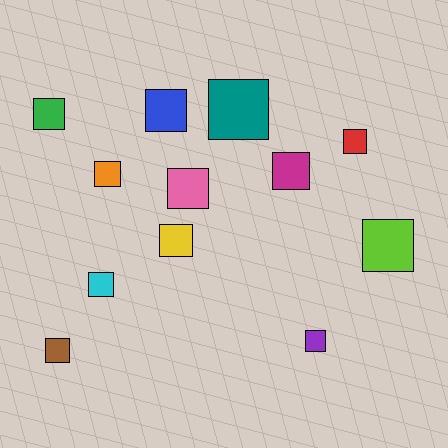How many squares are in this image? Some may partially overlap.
There are 12 squares.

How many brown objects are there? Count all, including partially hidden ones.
There is 1 brown object.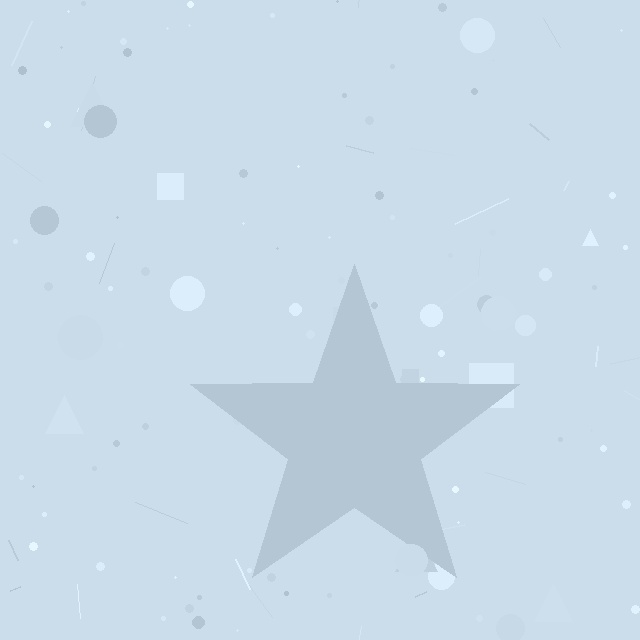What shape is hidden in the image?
A star is hidden in the image.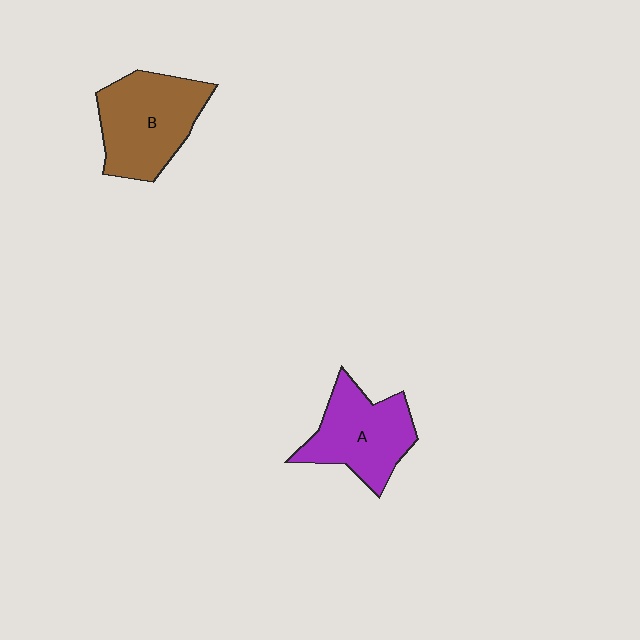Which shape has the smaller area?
Shape A (purple).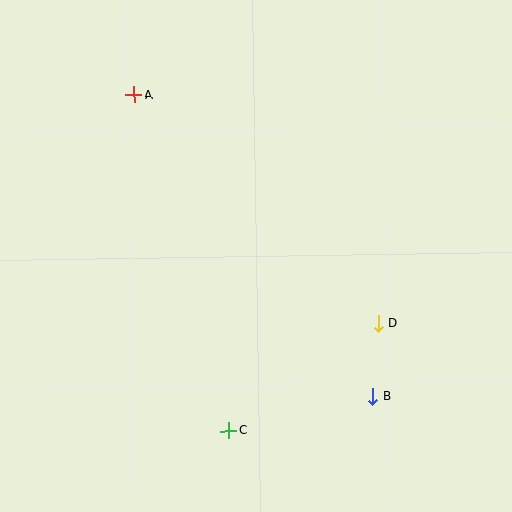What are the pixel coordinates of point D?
Point D is at (378, 324).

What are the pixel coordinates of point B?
Point B is at (373, 396).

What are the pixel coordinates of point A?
Point A is at (134, 94).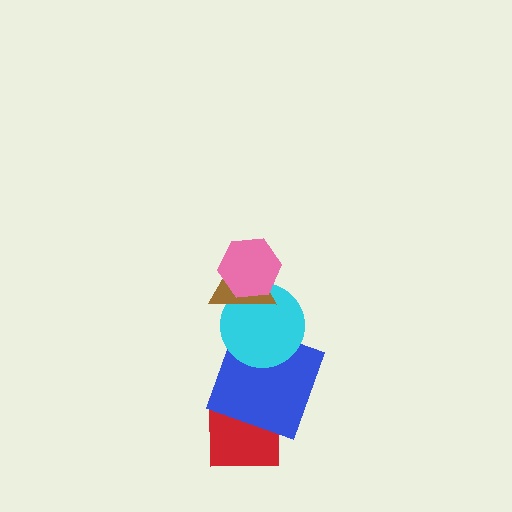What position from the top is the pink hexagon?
The pink hexagon is 1st from the top.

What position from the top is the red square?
The red square is 5th from the top.